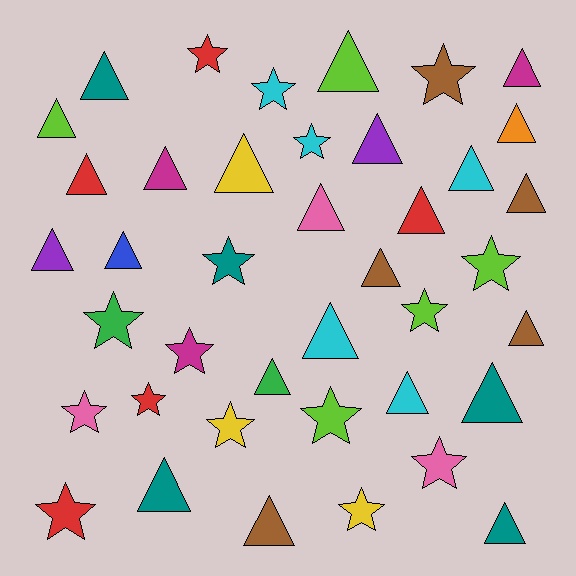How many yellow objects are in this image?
There are 3 yellow objects.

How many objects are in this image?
There are 40 objects.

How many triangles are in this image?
There are 24 triangles.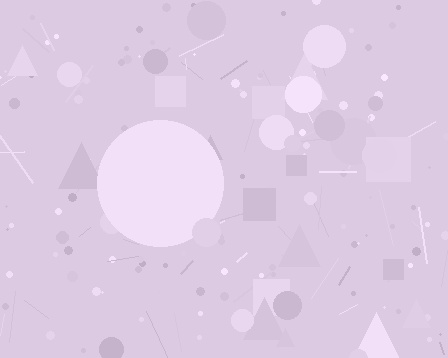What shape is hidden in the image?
A circle is hidden in the image.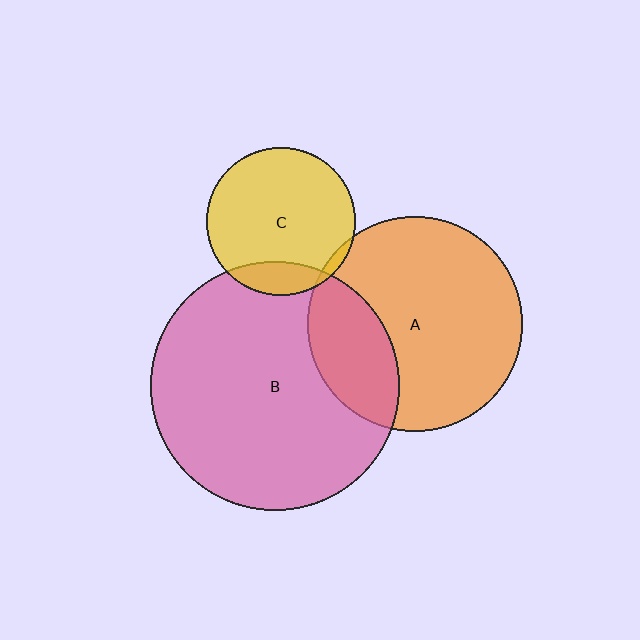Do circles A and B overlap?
Yes.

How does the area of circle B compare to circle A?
Approximately 1.3 times.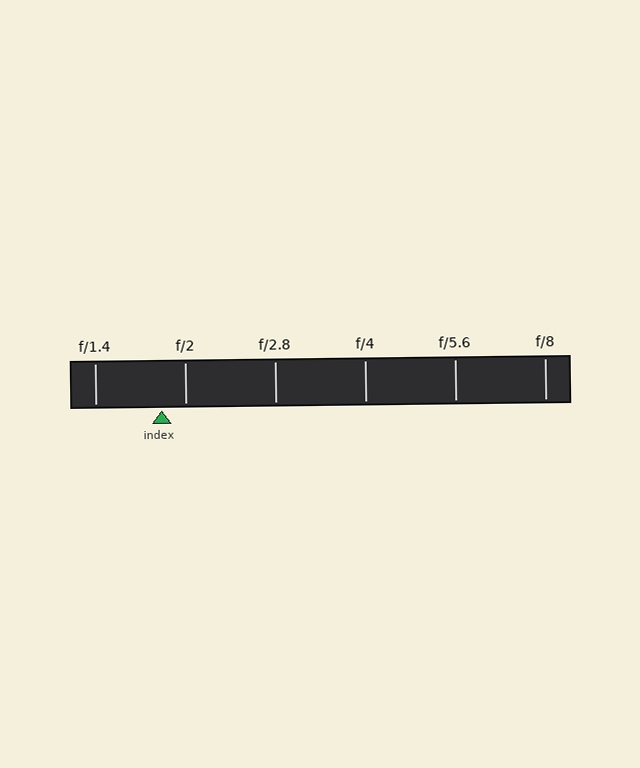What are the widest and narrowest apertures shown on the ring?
The widest aperture shown is f/1.4 and the narrowest is f/8.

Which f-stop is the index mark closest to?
The index mark is closest to f/2.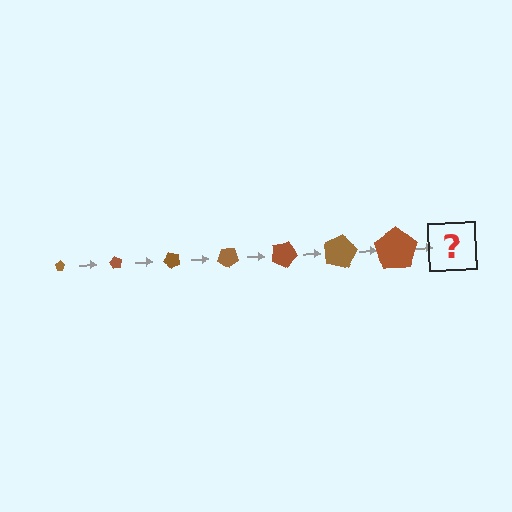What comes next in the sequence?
The next element should be a pentagon, larger than the previous one and rotated 420 degrees from the start.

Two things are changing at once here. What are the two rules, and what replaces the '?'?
The two rules are that the pentagon grows larger each step and it rotates 60 degrees each step. The '?' should be a pentagon, larger than the previous one and rotated 420 degrees from the start.